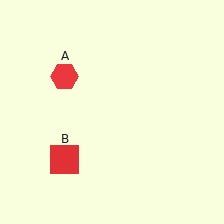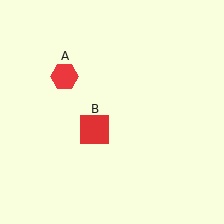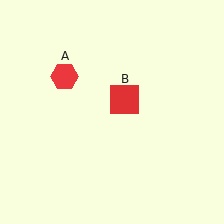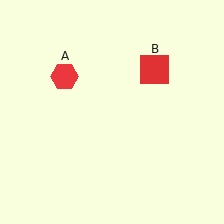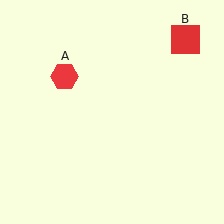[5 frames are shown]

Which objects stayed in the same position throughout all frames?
Red hexagon (object A) remained stationary.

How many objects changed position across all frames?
1 object changed position: red square (object B).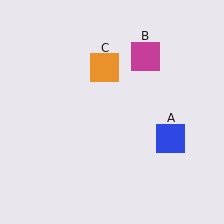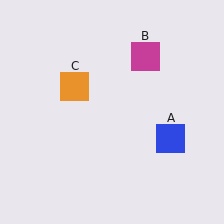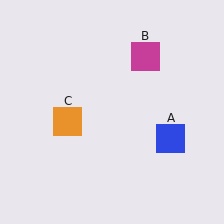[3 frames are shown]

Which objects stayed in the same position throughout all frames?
Blue square (object A) and magenta square (object B) remained stationary.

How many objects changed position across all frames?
1 object changed position: orange square (object C).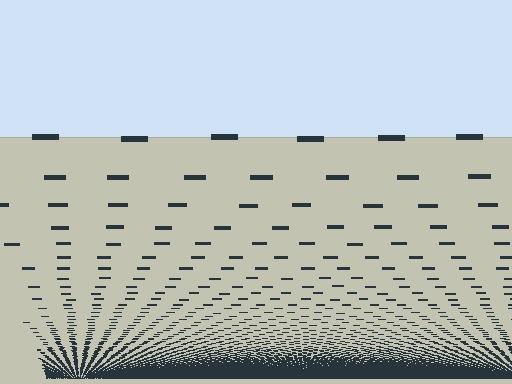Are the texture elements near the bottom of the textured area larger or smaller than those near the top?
Smaller. The gradient is inverted — elements near the bottom are smaller and denser.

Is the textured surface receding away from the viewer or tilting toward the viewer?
The surface appears to tilt toward the viewer. Texture elements get larger and sparser toward the top.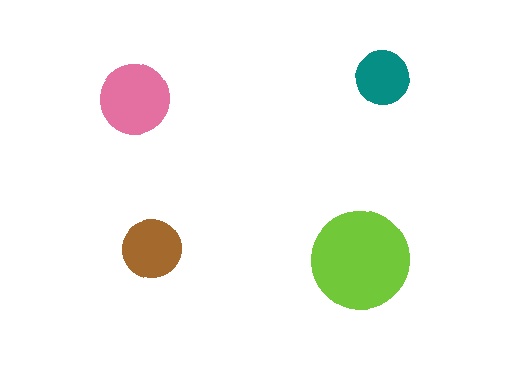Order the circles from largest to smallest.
the lime one, the pink one, the brown one, the teal one.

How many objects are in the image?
There are 4 objects in the image.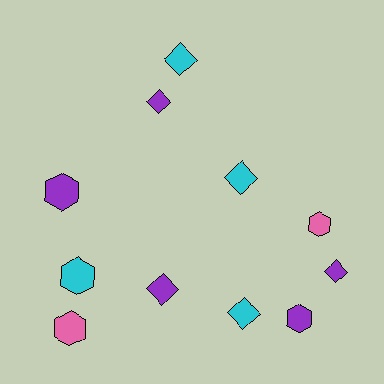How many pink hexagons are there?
There are 2 pink hexagons.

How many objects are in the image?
There are 11 objects.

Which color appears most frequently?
Purple, with 5 objects.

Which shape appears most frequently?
Diamond, with 6 objects.